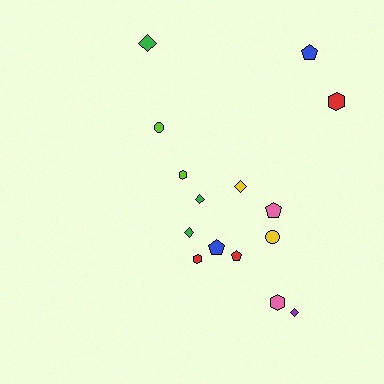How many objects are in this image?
There are 15 objects.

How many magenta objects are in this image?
There are no magenta objects.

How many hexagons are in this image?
There are 4 hexagons.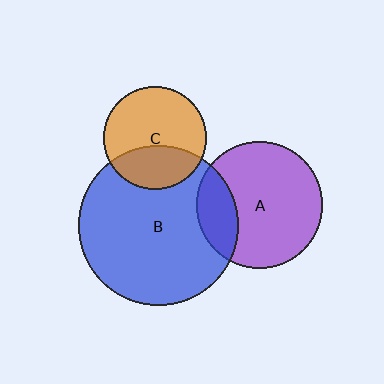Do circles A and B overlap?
Yes.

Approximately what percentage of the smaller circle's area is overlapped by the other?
Approximately 20%.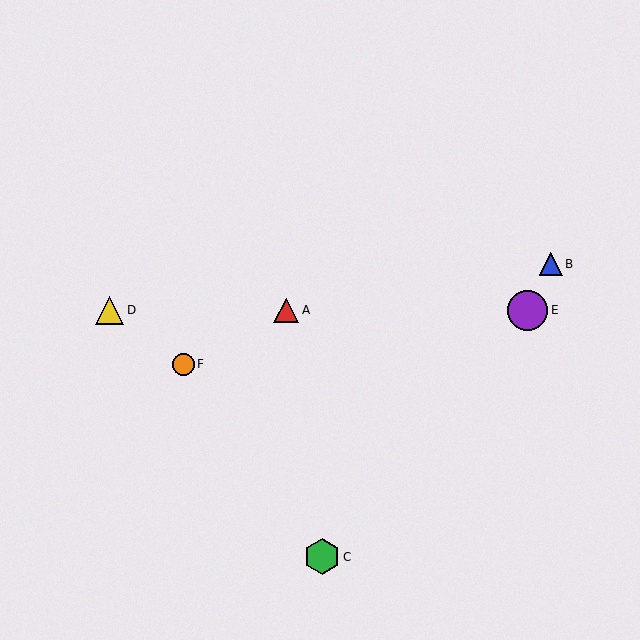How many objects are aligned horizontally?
3 objects (A, D, E) are aligned horizontally.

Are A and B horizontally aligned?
No, A is at y≈310 and B is at y≈264.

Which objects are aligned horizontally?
Objects A, D, E are aligned horizontally.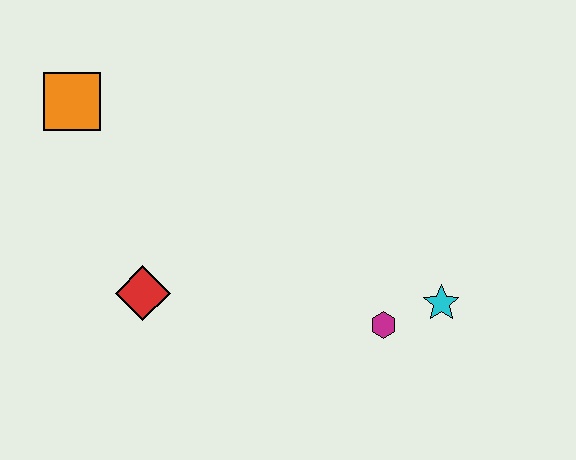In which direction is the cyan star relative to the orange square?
The cyan star is to the right of the orange square.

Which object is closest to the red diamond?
The orange square is closest to the red diamond.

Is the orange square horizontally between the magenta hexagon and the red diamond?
No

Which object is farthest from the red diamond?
The cyan star is farthest from the red diamond.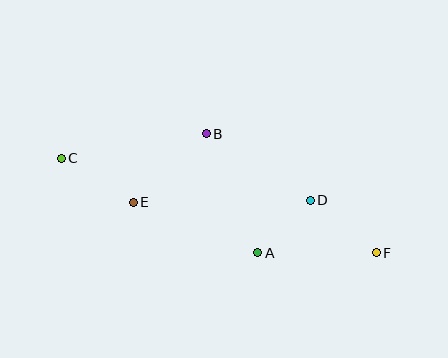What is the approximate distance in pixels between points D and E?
The distance between D and E is approximately 177 pixels.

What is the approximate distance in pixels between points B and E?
The distance between B and E is approximately 100 pixels.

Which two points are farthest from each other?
Points C and F are farthest from each other.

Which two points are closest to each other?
Points A and D are closest to each other.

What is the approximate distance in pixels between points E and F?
The distance between E and F is approximately 248 pixels.